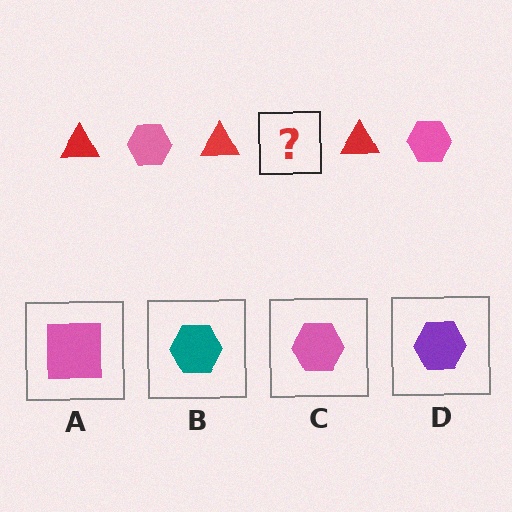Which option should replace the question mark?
Option C.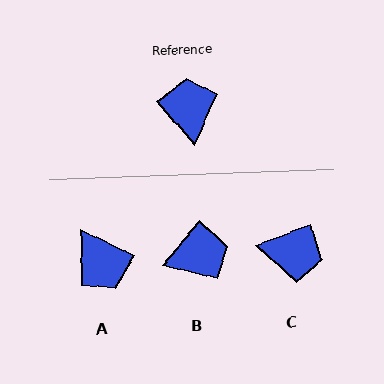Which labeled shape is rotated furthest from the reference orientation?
A, about 157 degrees away.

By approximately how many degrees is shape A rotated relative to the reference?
Approximately 157 degrees clockwise.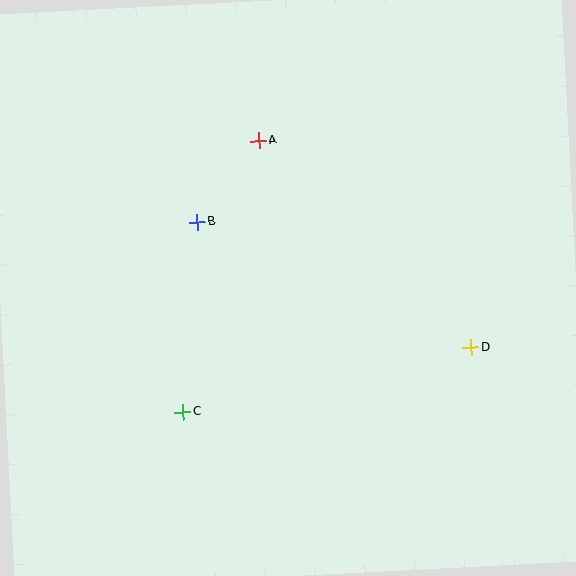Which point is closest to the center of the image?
Point B at (197, 222) is closest to the center.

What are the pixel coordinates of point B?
Point B is at (197, 222).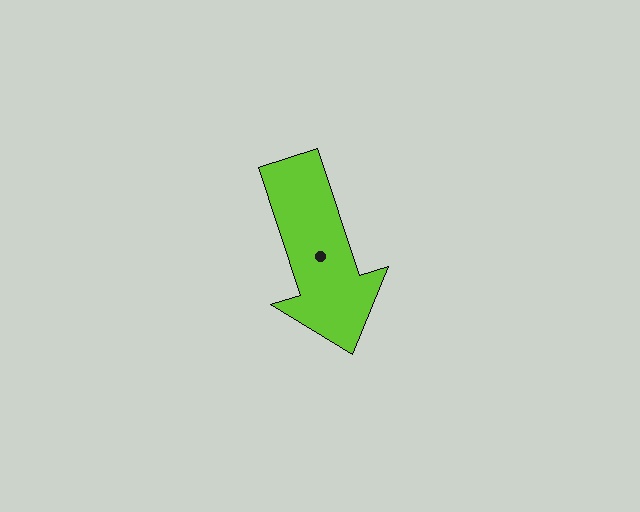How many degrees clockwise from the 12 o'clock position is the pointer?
Approximately 162 degrees.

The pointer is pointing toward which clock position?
Roughly 5 o'clock.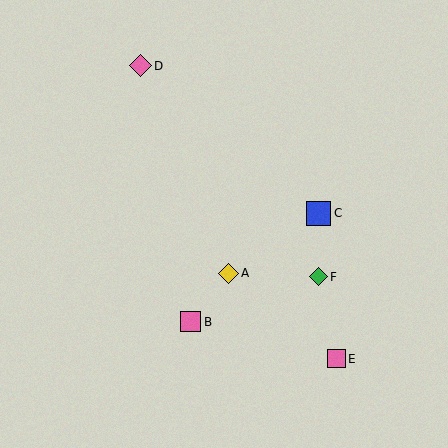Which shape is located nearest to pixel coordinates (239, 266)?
The yellow diamond (labeled A) at (228, 273) is nearest to that location.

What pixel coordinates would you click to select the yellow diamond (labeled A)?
Click at (228, 273) to select the yellow diamond A.